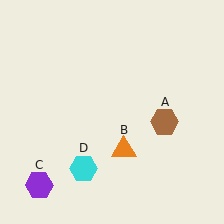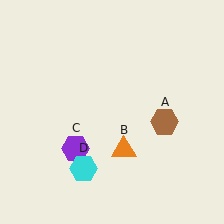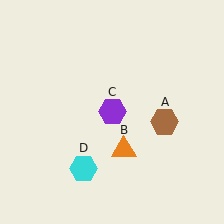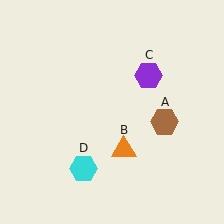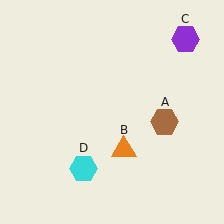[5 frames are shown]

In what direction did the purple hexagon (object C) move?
The purple hexagon (object C) moved up and to the right.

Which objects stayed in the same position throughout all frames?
Brown hexagon (object A) and orange triangle (object B) and cyan hexagon (object D) remained stationary.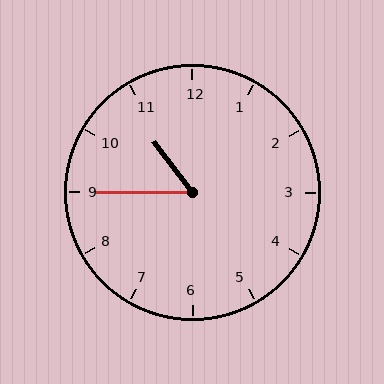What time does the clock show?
10:45.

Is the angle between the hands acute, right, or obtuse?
It is acute.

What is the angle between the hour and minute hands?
Approximately 52 degrees.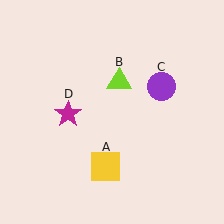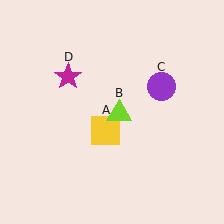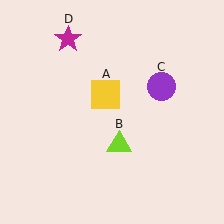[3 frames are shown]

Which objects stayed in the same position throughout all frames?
Purple circle (object C) remained stationary.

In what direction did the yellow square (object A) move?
The yellow square (object A) moved up.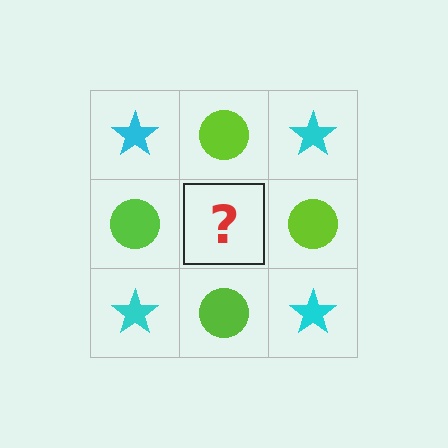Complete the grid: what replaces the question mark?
The question mark should be replaced with a cyan star.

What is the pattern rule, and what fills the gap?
The rule is that it alternates cyan star and lime circle in a checkerboard pattern. The gap should be filled with a cyan star.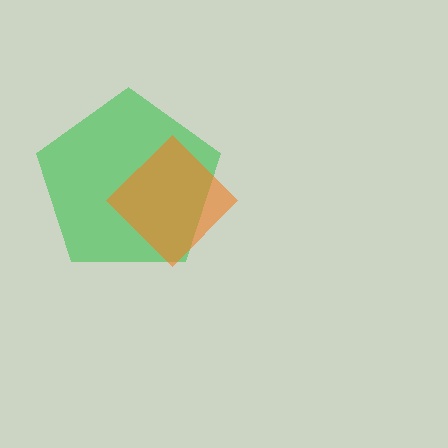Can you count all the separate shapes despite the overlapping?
Yes, there are 2 separate shapes.